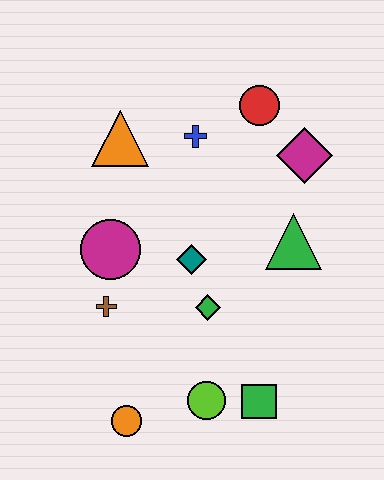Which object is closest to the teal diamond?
The green diamond is closest to the teal diamond.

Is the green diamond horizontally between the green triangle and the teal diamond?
Yes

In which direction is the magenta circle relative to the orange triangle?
The magenta circle is below the orange triangle.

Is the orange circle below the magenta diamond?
Yes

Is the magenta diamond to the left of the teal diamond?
No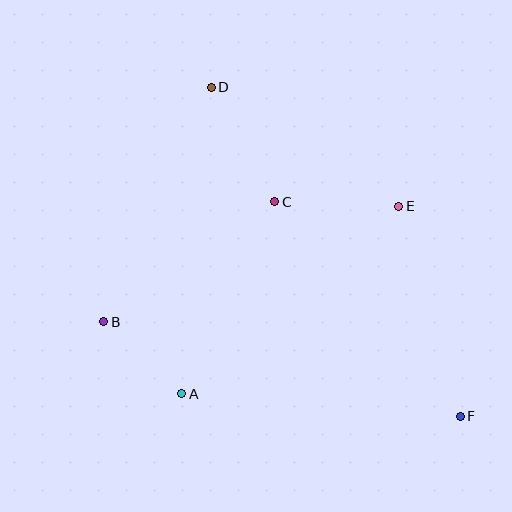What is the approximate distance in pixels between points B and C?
The distance between B and C is approximately 209 pixels.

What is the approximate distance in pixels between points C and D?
The distance between C and D is approximately 131 pixels.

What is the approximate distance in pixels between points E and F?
The distance between E and F is approximately 218 pixels.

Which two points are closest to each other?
Points A and B are closest to each other.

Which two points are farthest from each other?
Points D and F are farthest from each other.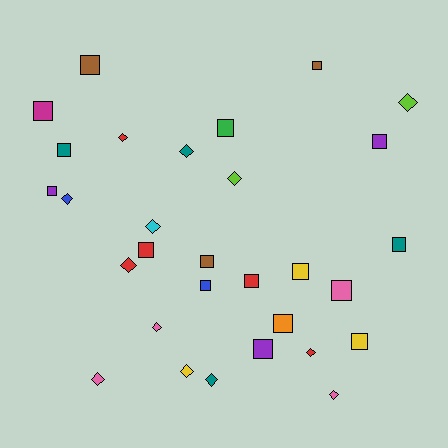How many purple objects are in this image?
There are 3 purple objects.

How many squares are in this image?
There are 17 squares.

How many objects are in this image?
There are 30 objects.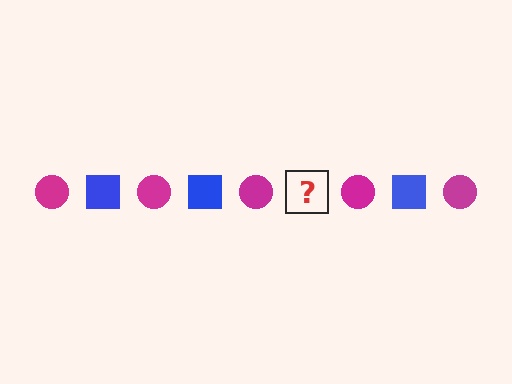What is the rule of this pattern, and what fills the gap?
The rule is that the pattern alternates between magenta circle and blue square. The gap should be filled with a blue square.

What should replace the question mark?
The question mark should be replaced with a blue square.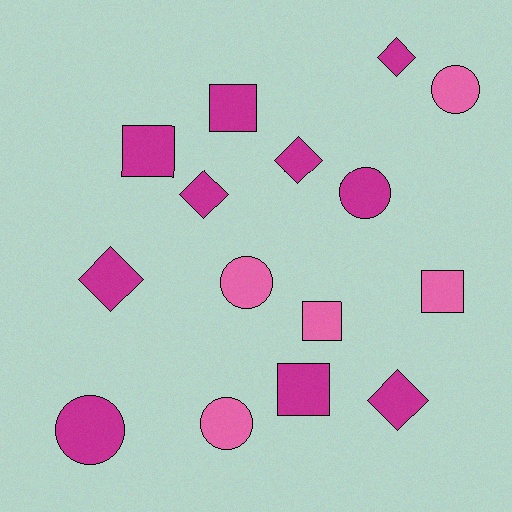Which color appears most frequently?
Magenta, with 10 objects.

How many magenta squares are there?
There are 3 magenta squares.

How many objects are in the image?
There are 15 objects.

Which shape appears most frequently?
Circle, with 5 objects.